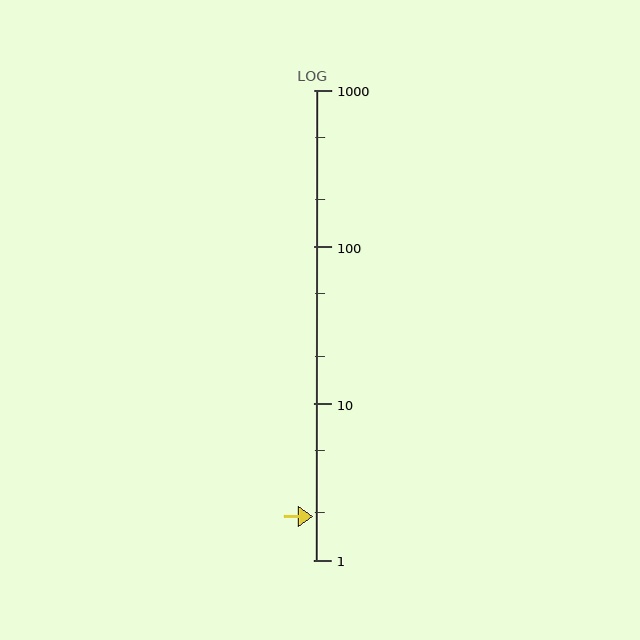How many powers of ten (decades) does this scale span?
The scale spans 3 decades, from 1 to 1000.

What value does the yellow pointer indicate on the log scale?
The pointer indicates approximately 1.9.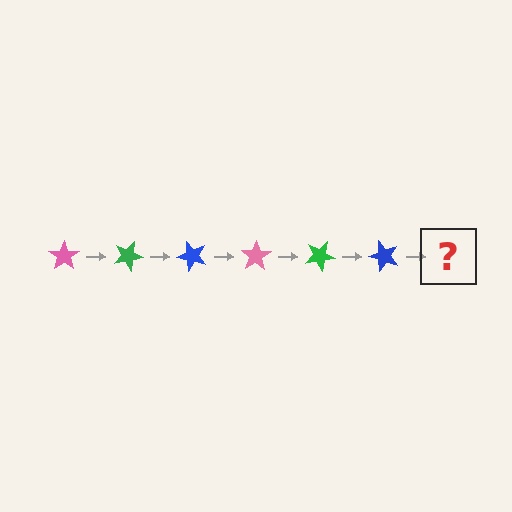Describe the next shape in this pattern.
It should be a pink star, rotated 150 degrees from the start.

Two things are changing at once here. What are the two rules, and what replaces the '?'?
The two rules are that it rotates 25 degrees each step and the color cycles through pink, green, and blue. The '?' should be a pink star, rotated 150 degrees from the start.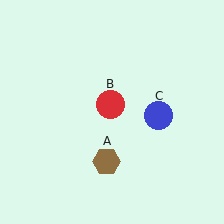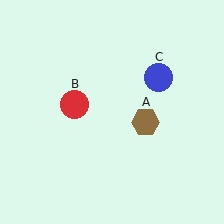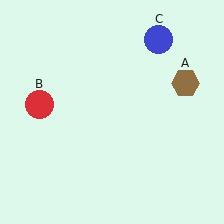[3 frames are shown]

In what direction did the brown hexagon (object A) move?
The brown hexagon (object A) moved up and to the right.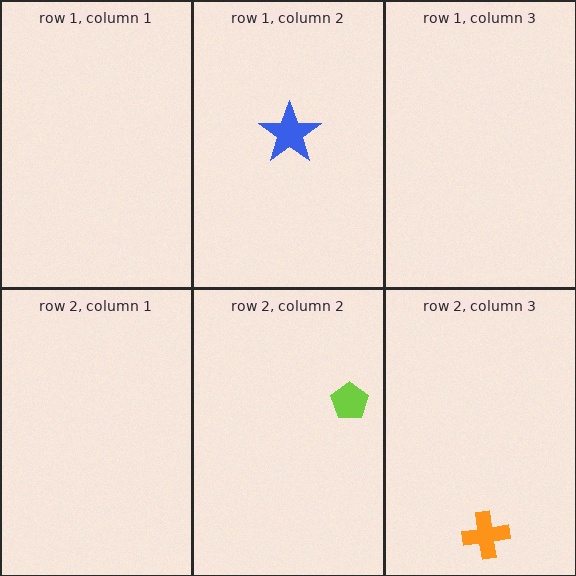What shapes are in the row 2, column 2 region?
The lime pentagon.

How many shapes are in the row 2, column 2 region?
1.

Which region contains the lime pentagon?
The row 2, column 2 region.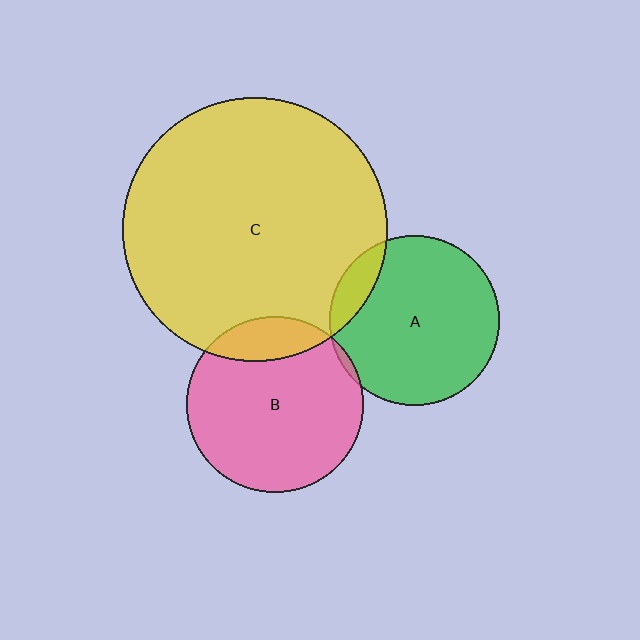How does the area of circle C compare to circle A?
Approximately 2.4 times.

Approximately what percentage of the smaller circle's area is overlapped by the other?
Approximately 15%.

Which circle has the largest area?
Circle C (yellow).